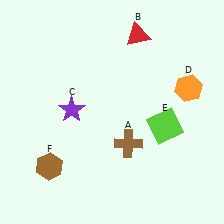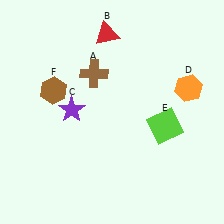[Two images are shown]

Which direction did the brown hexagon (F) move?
The brown hexagon (F) moved up.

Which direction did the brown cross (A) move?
The brown cross (A) moved up.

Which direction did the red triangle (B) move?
The red triangle (B) moved left.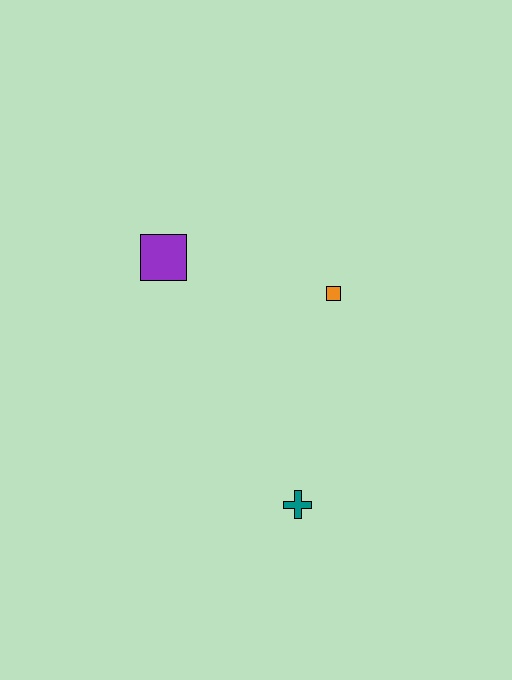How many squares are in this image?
There are 2 squares.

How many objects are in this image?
There are 3 objects.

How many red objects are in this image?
There are no red objects.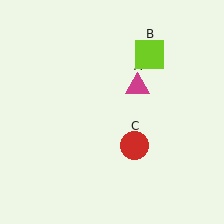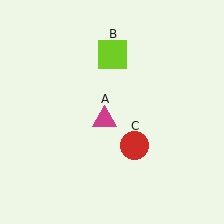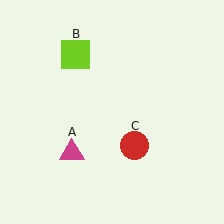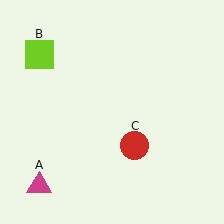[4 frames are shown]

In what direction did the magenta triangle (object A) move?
The magenta triangle (object A) moved down and to the left.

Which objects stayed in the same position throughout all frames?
Red circle (object C) remained stationary.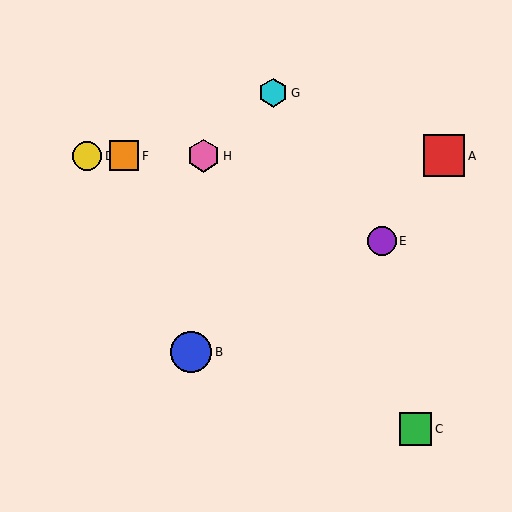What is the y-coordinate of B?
Object B is at y≈352.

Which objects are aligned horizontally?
Objects A, D, F, H are aligned horizontally.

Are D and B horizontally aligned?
No, D is at y≈156 and B is at y≈352.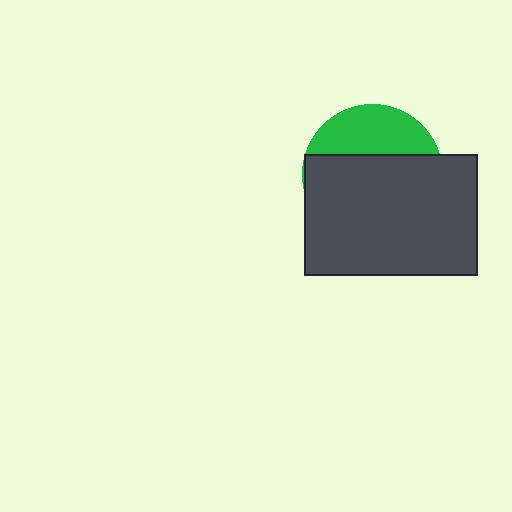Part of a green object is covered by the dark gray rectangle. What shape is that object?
It is a circle.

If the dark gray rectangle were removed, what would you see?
You would see the complete green circle.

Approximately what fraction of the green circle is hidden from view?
Roughly 69% of the green circle is hidden behind the dark gray rectangle.